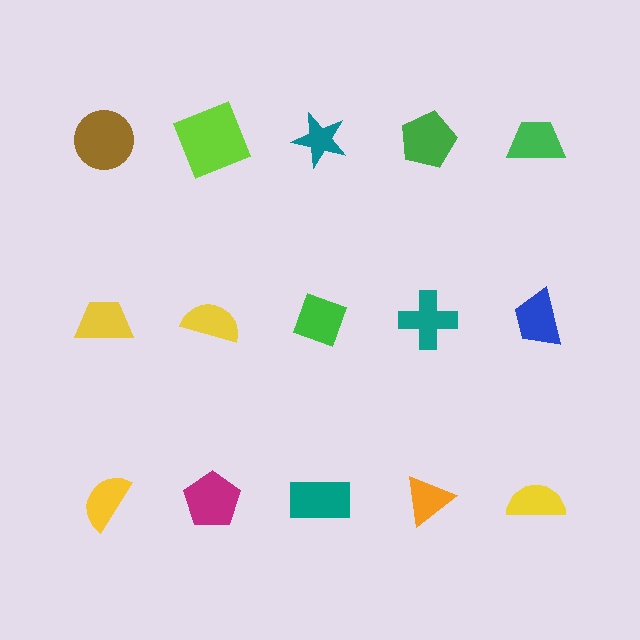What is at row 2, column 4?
A teal cross.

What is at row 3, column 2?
A magenta pentagon.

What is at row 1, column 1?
A brown circle.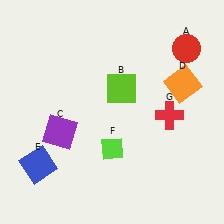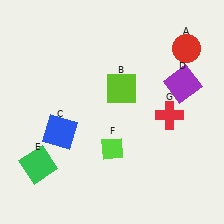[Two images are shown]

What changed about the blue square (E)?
In Image 1, E is blue. In Image 2, it changed to green.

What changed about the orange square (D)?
In Image 1, D is orange. In Image 2, it changed to purple.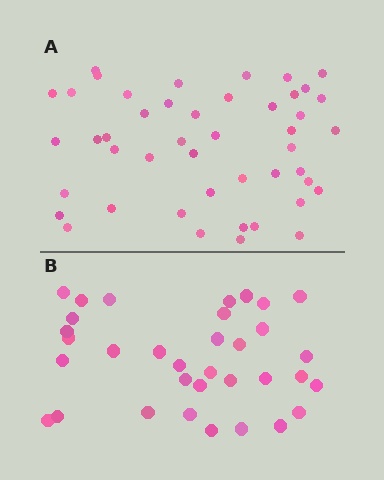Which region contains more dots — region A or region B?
Region A (the top region) has more dots.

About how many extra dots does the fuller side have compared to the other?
Region A has roughly 12 or so more dots than region B.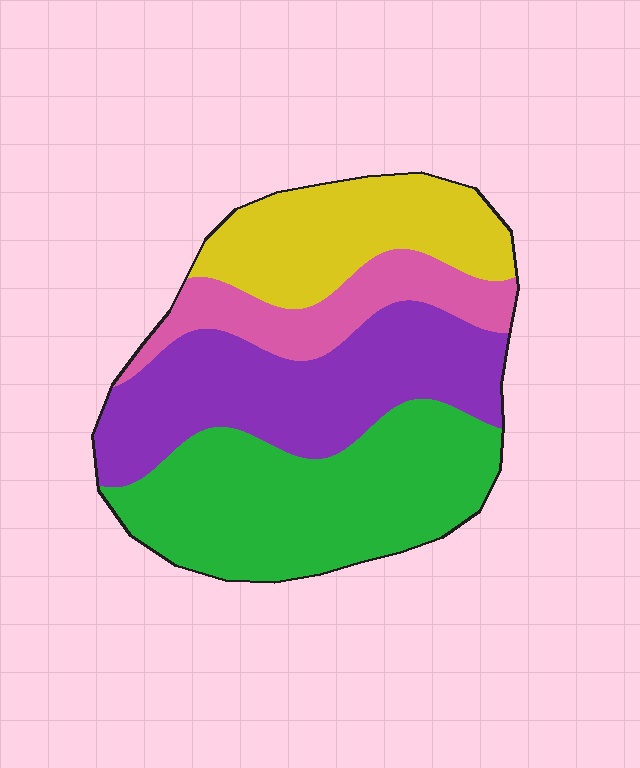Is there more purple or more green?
Green.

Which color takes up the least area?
Pink, at roughly 15%.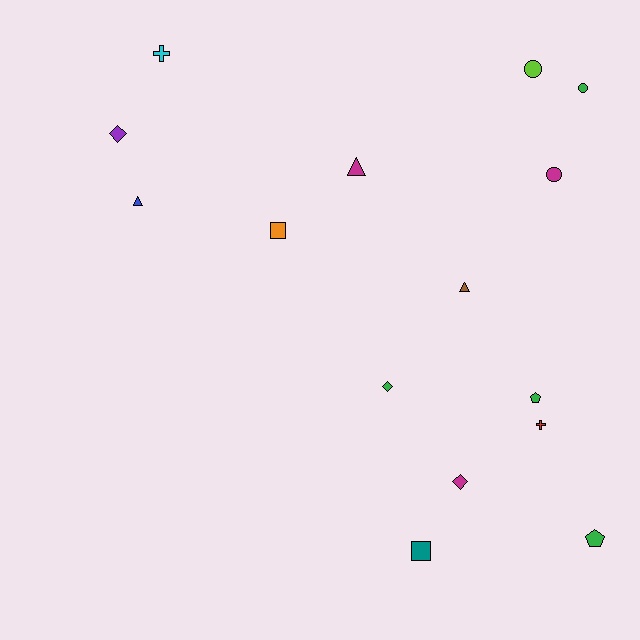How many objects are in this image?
There are 15 objects.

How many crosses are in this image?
There are 2 crosses.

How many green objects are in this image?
There are 4 green objects.